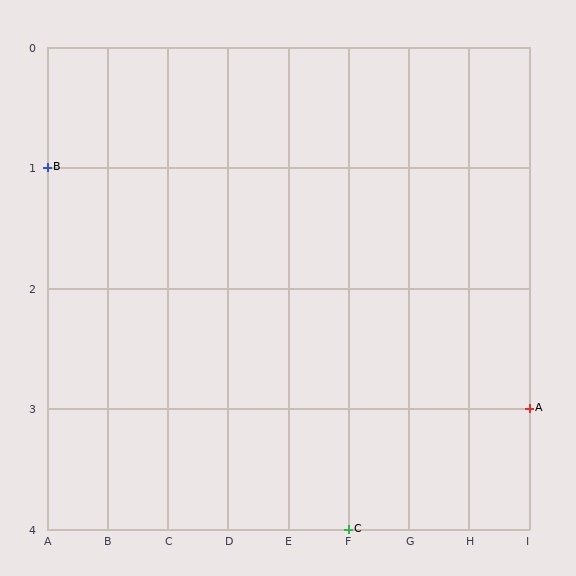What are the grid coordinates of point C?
Point C is at grid coordinates (F, 4).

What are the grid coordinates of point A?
Point A is at grid coordinates (I, 3).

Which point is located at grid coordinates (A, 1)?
Point B is at (A, 1).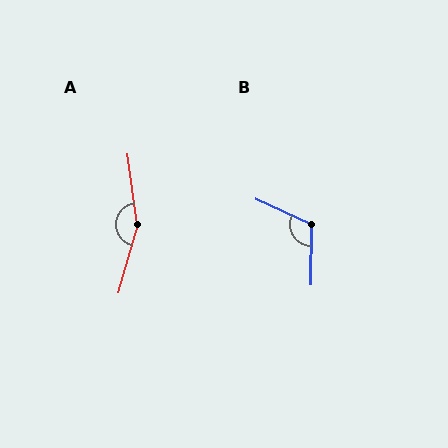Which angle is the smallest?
B, at approximately 114 degrees.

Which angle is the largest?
A, at approximately 156 degrees.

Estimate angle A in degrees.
Approximately 156 degrees.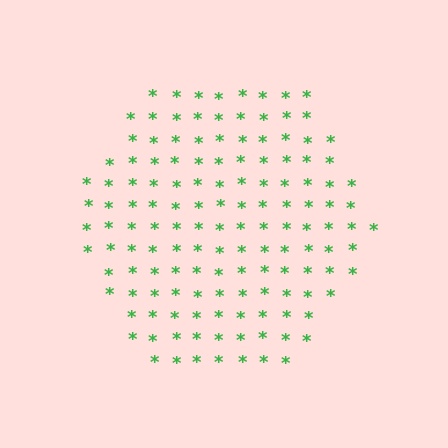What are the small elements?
The small elements are asterisks.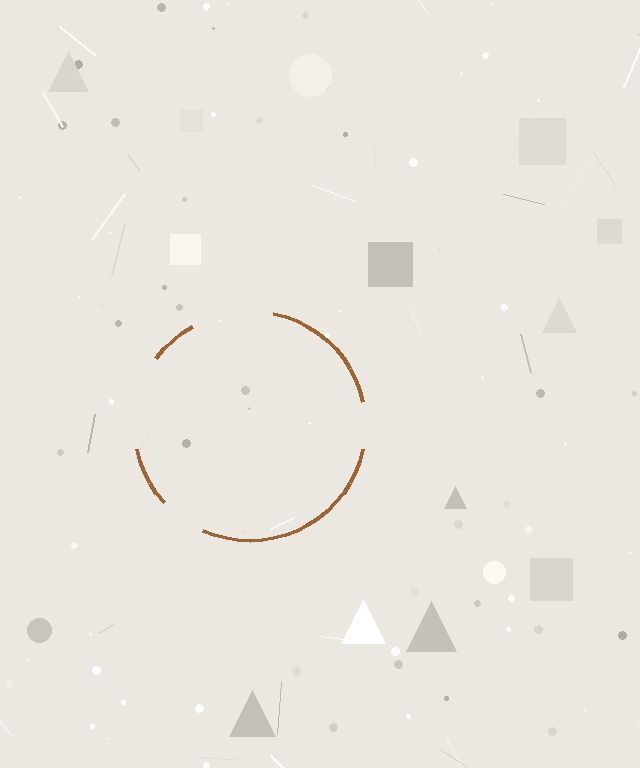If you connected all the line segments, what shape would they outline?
They would outline a circle.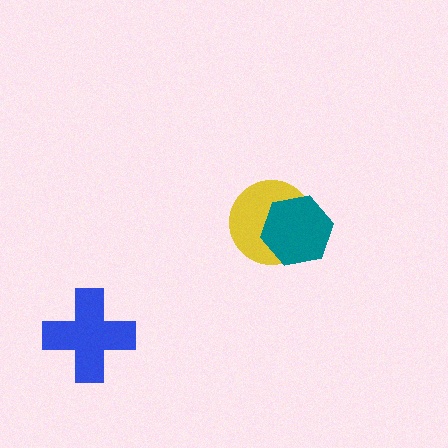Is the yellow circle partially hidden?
Yes, it is partially covered by another shape.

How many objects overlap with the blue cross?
0 objects overlap with the blue cross.